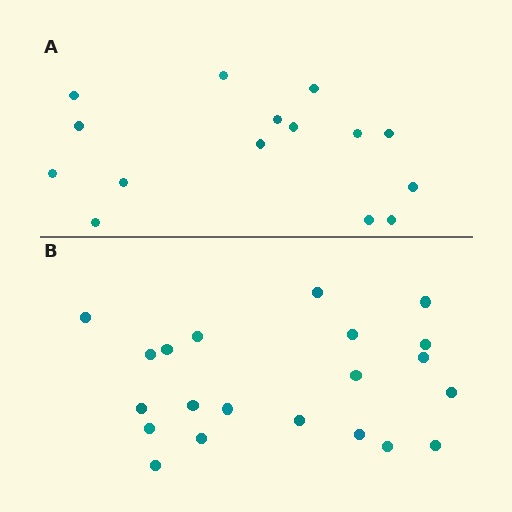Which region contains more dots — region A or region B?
Region B (the bottom region) has more dots.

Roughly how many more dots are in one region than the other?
Region B has about 6 more dots than region A.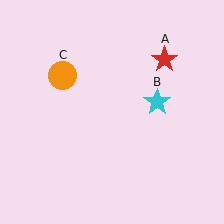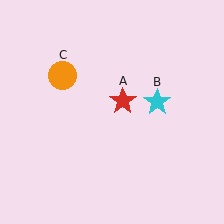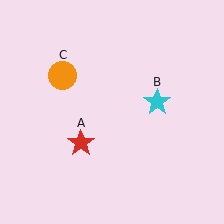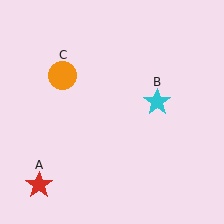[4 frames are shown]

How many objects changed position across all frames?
1 object changed position: red star (object A).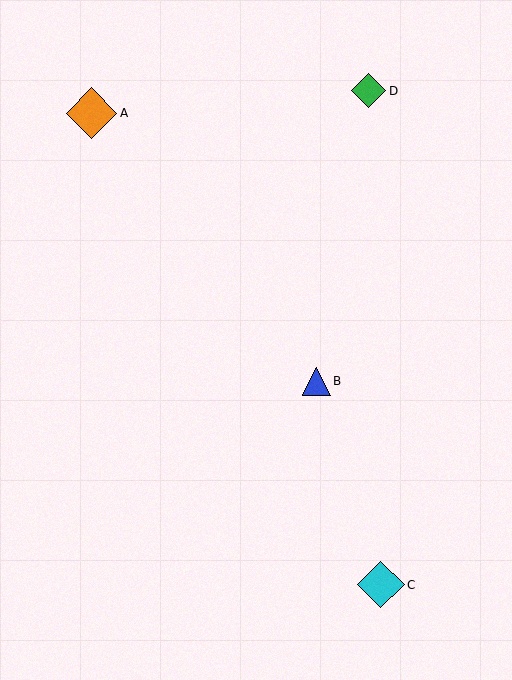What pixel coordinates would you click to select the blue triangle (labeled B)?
Click at (316, 381) to select the blue triangle B.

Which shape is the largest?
The orange diamond (labeled A) is the largest.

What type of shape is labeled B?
Shape B is a blue triangle.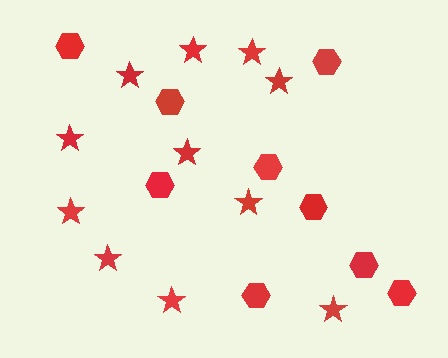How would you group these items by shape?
There are 2 groups: one group of hexagons (9) and one group of stars (11).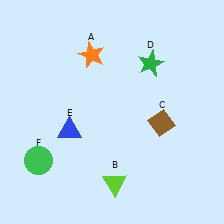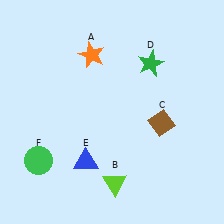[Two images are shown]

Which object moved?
The blue triangle (E) moved down.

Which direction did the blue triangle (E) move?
The blue triangle (E) moved down.